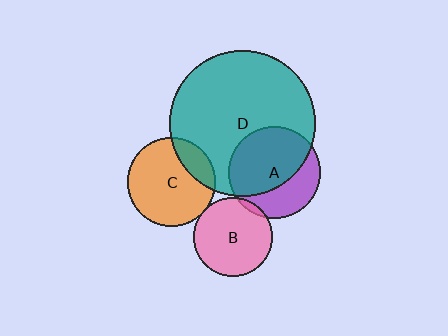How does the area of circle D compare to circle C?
Approximately 2.7 times.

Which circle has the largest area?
Circle D (teal).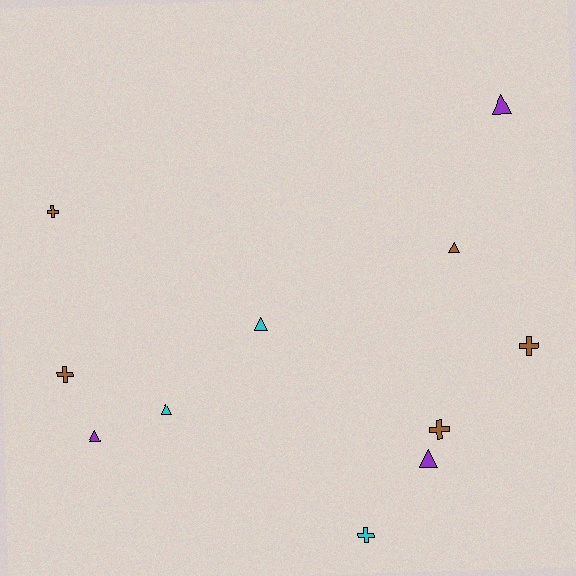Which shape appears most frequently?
Triangle, with 6 objects.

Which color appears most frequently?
Brown, with 5 objects.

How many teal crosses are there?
There are no teal crosses.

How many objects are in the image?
There are 11 objects.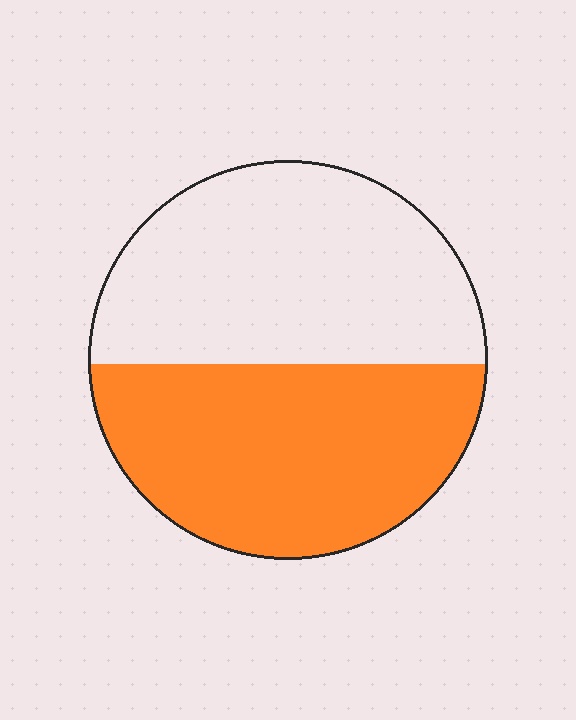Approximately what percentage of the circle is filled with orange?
Approximately 50%.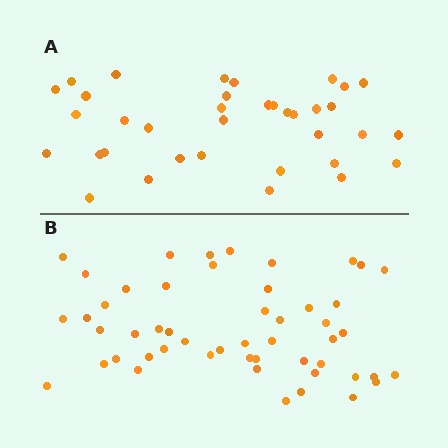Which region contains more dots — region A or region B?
Region B (the bottom region) has more dots.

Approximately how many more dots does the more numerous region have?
Region B has approximately 15 more dots than region A.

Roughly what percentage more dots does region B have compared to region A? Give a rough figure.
About 40% more.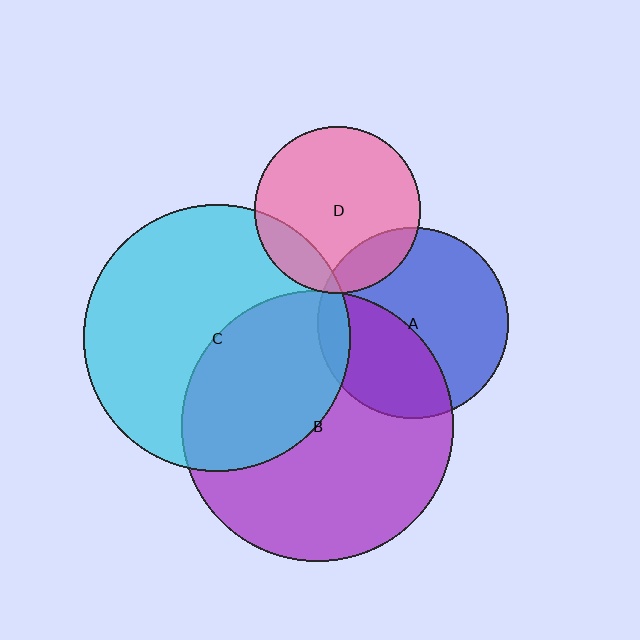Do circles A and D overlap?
Yes.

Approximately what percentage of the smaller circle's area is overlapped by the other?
Approximately 15%.